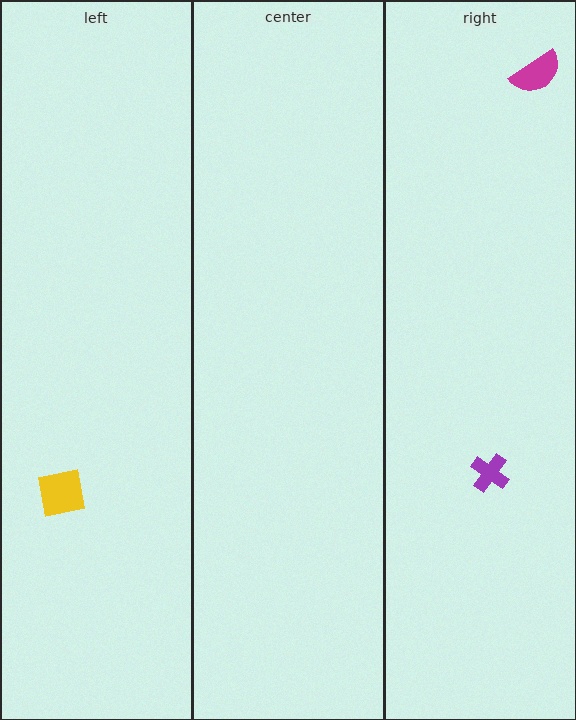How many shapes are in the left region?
1.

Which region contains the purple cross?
The right region.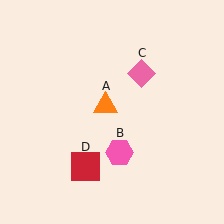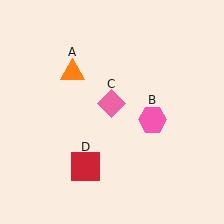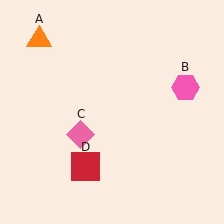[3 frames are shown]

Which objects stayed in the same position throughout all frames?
Red square (object D) remained stationary.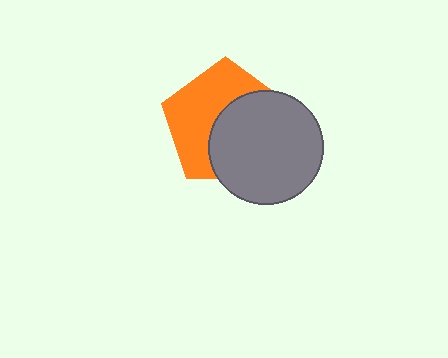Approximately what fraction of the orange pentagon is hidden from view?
Roughly 50% of the orange pentagon is hidden behind the gray circle.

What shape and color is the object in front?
The object in front is a gray circle.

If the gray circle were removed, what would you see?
You would see the complete orange pentagon.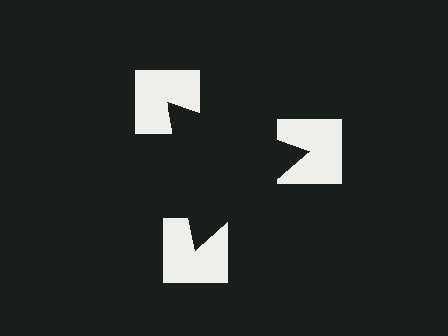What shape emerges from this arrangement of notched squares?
An illusory triangle — its edges are inferred from the aligned wedge cuts in the notched squares, not physically drawn.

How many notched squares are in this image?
There are 3 — one at each vertex of the illusory triangle.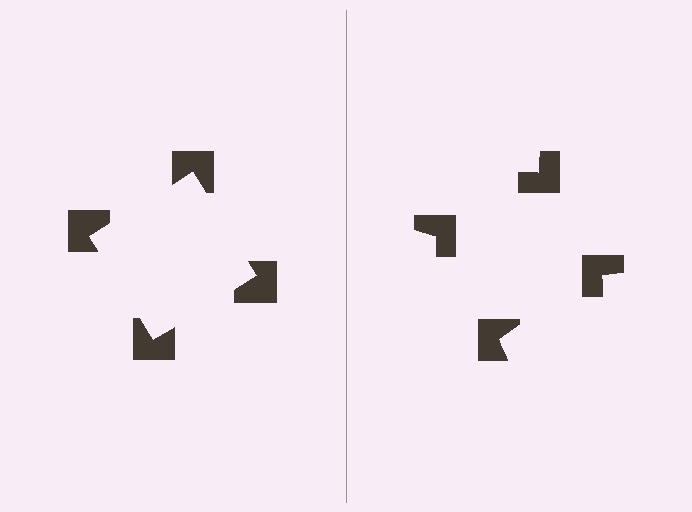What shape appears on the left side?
An illusory square.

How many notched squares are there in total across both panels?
8 — 4 on each side.